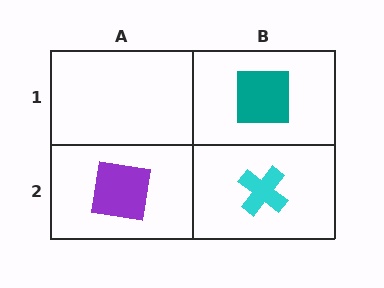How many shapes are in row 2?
2 shapes.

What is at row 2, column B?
A cyan cross.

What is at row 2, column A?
A purple square.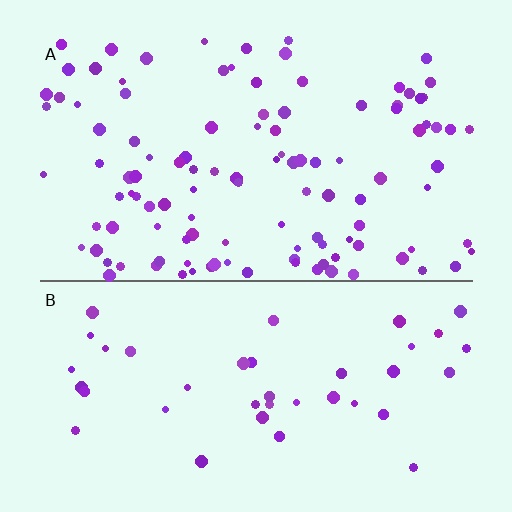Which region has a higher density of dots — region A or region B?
A (the top).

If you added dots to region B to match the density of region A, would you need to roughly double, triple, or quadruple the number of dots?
Approximately triple.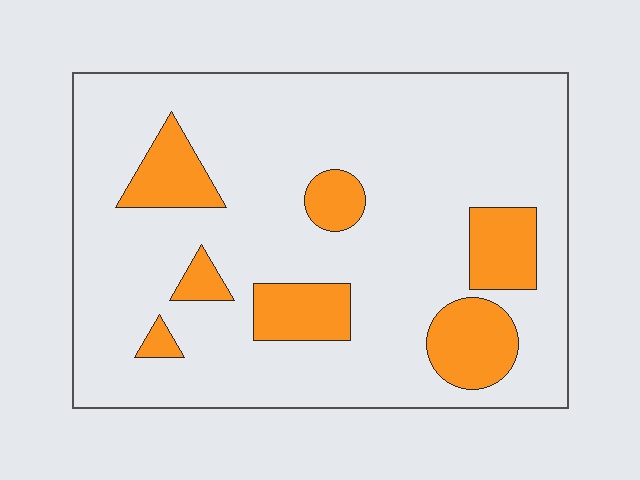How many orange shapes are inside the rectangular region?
7.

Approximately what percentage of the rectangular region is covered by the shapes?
Approximately 20%.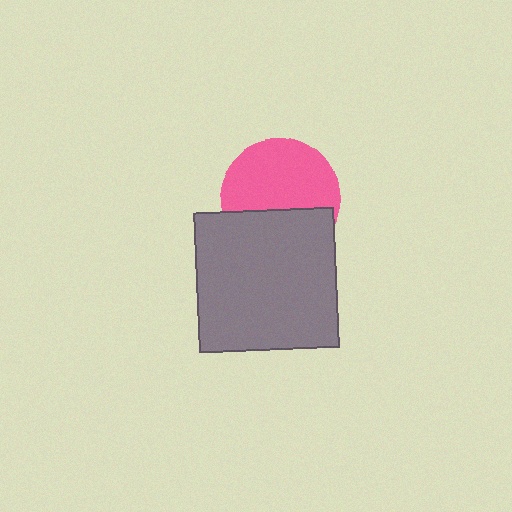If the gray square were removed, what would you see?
You would see the complete pink circle.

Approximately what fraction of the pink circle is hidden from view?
Roughly 39% of the pink circle is hidden behind the gray square.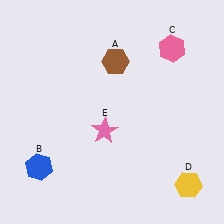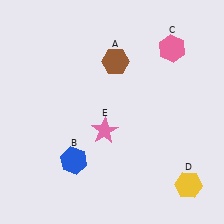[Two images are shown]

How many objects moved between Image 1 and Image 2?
1 object moved between the two images.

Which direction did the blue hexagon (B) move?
The blue hexagon (B) moved right.